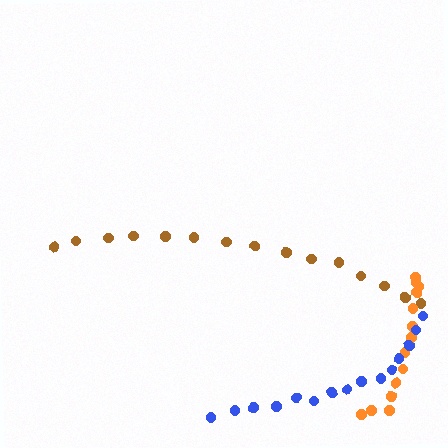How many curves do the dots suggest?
There are 3 distinct paths.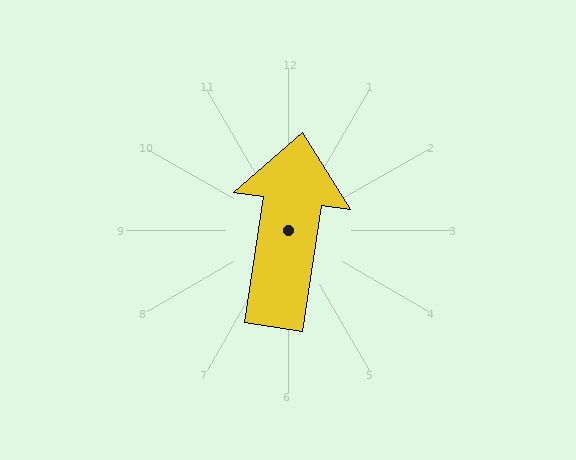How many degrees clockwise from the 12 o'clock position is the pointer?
Approximately 8 degrees.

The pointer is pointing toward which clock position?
Roughly 12 o'clock.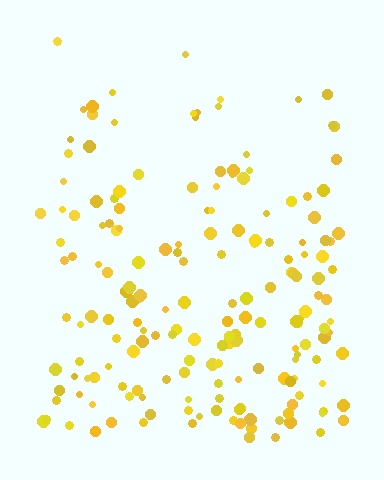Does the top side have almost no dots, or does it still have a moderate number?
Still a moderate number, just noticeably fewer than the bottom.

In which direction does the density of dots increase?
From top to bottom, with the bottom side densest.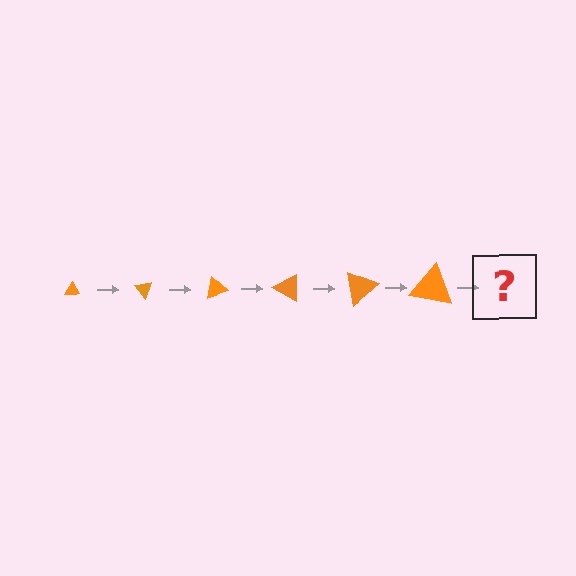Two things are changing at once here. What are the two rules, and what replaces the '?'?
The two rules are that the triangle grows larger each step and it rotates 50 degrees each step. The '?' should be a triangle, larger than the previous one and rotated 300 degrees from the start.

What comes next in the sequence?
The next element should be a triangle, larger than the previous one and rotated 300 degrees from the start.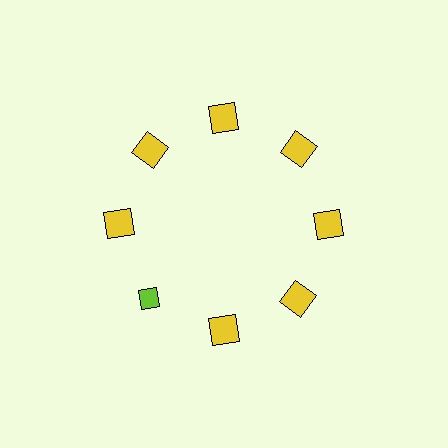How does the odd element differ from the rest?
It differs in both color (lime instead of yellow) and shape (diamond instead of square).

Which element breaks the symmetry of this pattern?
The lime diamond at roughly the 8 o'clock position breaks the symmetry. All other shapes are yellow squares.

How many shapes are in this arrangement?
There are 8 shapes arranged in a ring pattern.